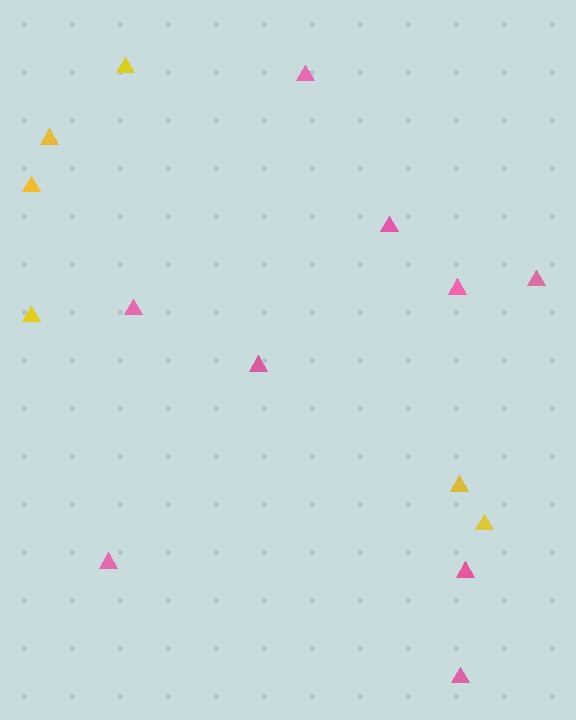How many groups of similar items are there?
There are 2 groups: one group of pink triangles (9) and one group of yellow triangles (6).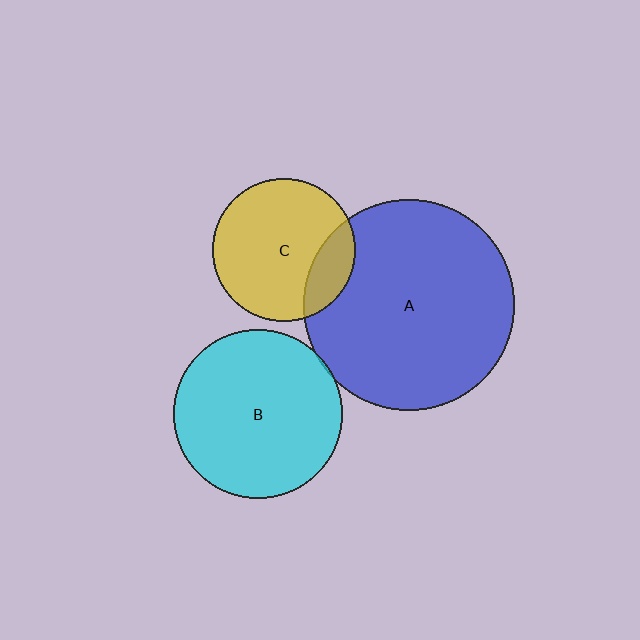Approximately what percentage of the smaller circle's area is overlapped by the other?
Approximately 5%.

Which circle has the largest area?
Circle A (blue).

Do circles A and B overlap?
Yes.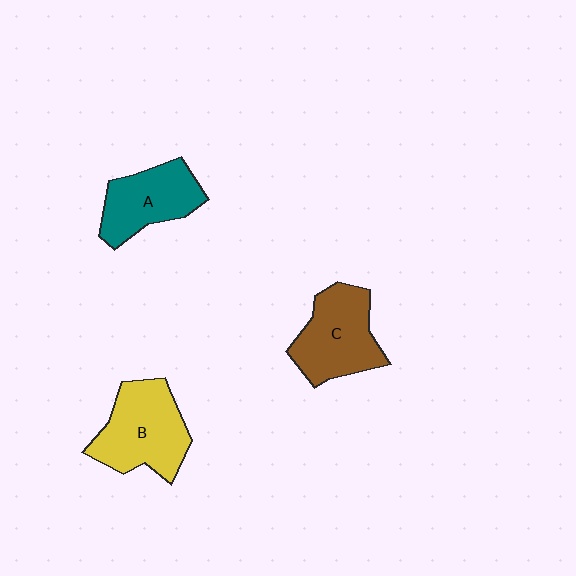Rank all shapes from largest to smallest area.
From largest to smallest: B (yellow), C (brown), A (teal).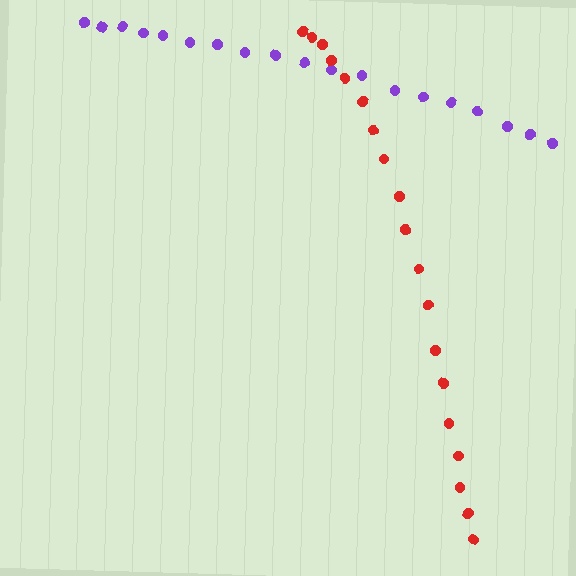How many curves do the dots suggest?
There are 2 distinct paths.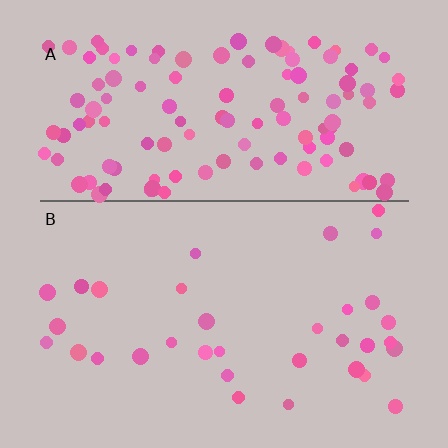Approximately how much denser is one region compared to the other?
Approximately 3.6× — region A over region B.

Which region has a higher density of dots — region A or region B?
A (the top).